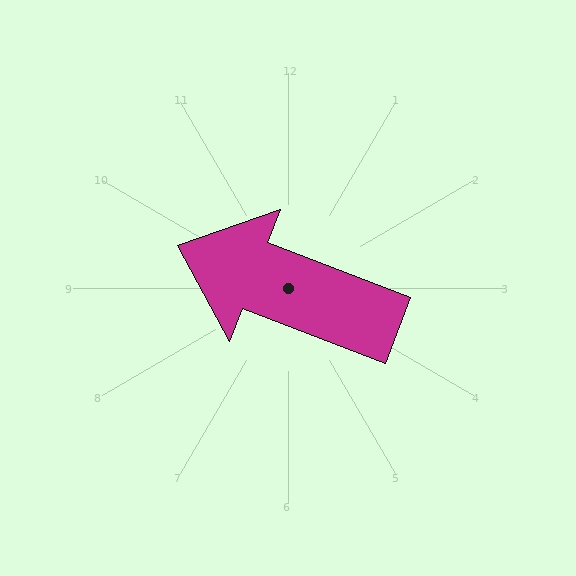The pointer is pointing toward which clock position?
Roughly 10 o'clock.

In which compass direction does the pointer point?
West.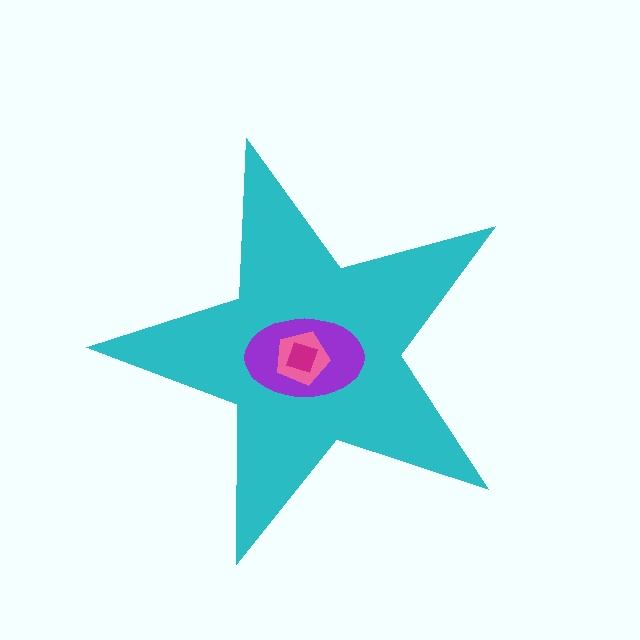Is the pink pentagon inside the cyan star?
Yes.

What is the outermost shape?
The cyan star.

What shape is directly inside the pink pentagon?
The magenta square.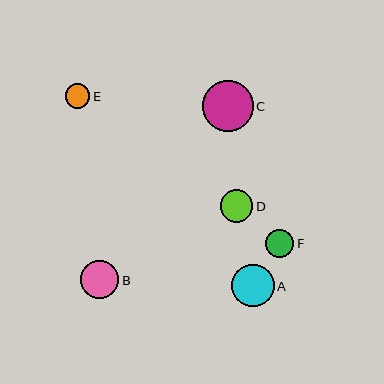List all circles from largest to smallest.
From largest to smallest: C, A, B, D, F, E.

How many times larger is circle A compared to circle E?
Circle A is approximately 1.7 times the size of circle E.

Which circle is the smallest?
Circle E is the smallest with a size of approximately 25 pixels.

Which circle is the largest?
Circle C is the largest with a size of approximately 51 pixels.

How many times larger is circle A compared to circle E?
Circle A is approximately 1.7 times the size of circle E.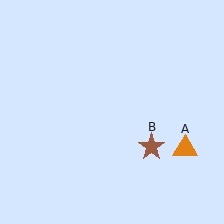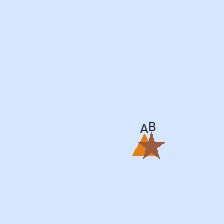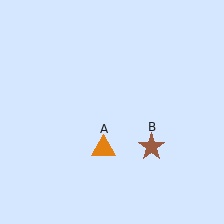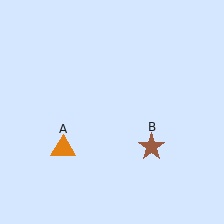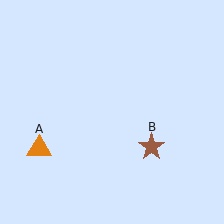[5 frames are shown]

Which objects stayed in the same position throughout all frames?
Brown star (object B) remained stationary.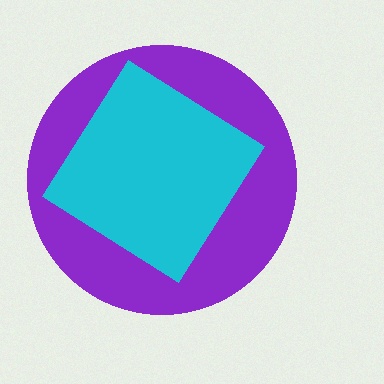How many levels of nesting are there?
2.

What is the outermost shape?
The purple circle.